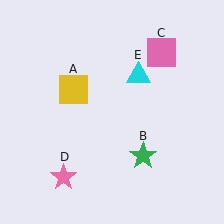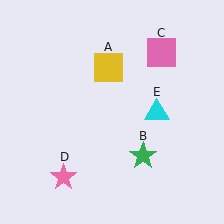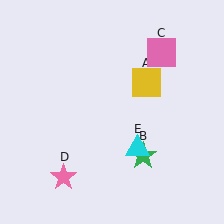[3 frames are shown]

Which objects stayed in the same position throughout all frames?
Green star (object B) and pink square (object C) and pink star (object D) remained stationary.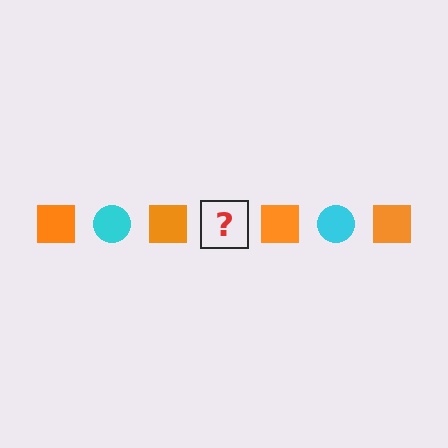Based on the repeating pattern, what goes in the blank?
The blank should be a cyan circle.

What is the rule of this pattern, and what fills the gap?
The rule is that the pattern alternates between orange square and cyan circle. The gap should be filled with a cyan circle.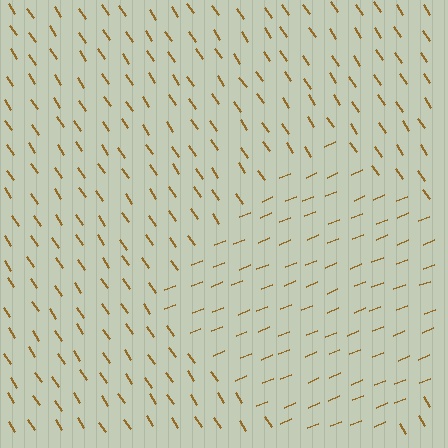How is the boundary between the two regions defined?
The boundary is defined purely by a change in line orientation (approximately 78 degrees difference). All lines are the same color and thickness.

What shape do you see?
I see a diamond.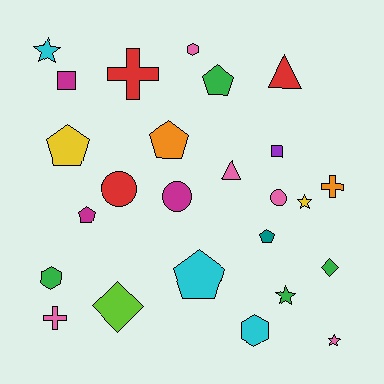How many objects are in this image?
There are 25 objects.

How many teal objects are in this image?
There is 1 teal object.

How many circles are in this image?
There are 3 circles.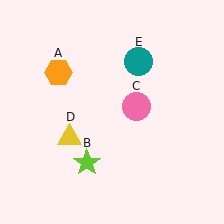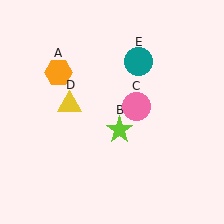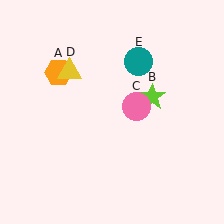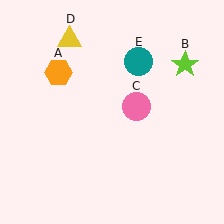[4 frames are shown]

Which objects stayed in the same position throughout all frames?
Orange hexagon (object A) and pink circle (object C) and teal circle (object E) remained stationary.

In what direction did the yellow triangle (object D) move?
The yellow triangle (object D) moved up.